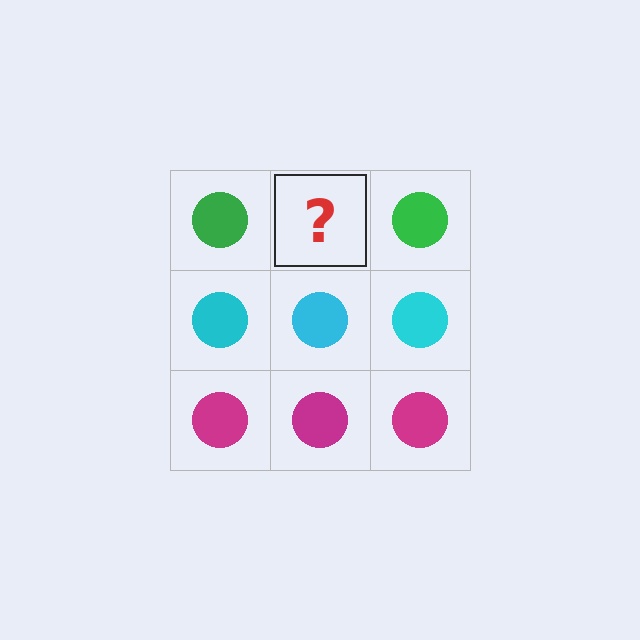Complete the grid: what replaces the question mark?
The question mark should be replaced with a green circle.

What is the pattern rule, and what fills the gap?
The rule is that each row has a consistent color. The gap should be filled with a green circle.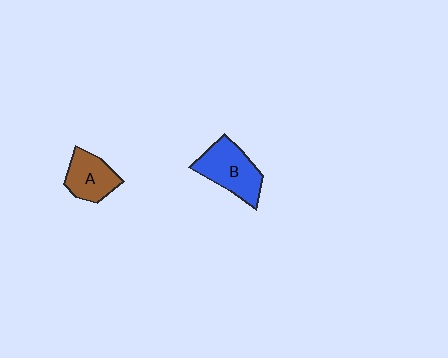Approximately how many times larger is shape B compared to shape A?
Approximately 1.3 times.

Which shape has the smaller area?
Shape A (brown).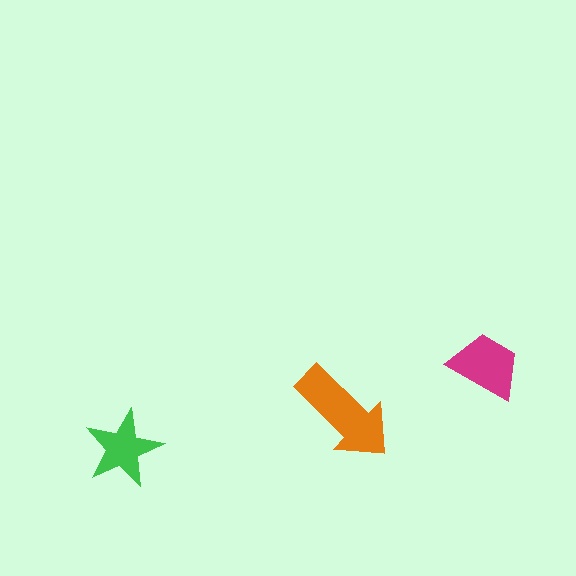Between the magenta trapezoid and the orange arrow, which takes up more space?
The orange arrow.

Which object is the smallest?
The green star.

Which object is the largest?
The orange arrow.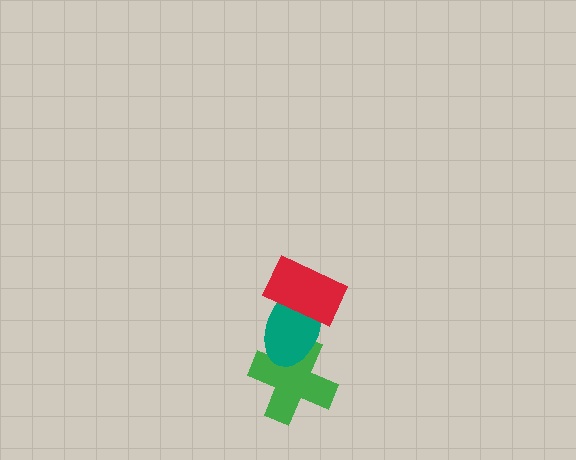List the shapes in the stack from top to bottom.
From top to bottom: the red rectangle, the teal ellipse, the green cross.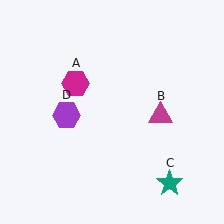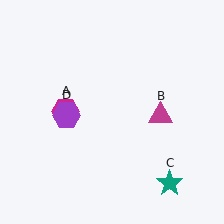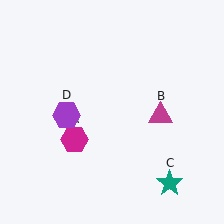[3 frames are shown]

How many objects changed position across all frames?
1 object changed position: magenta hexagon (object A).